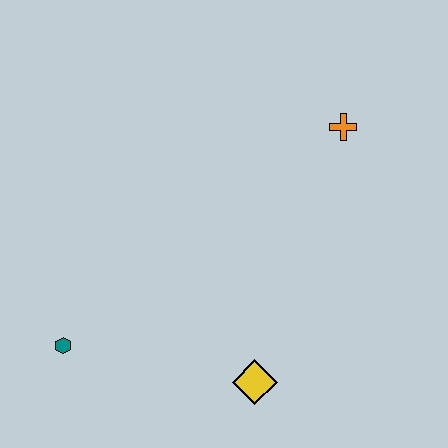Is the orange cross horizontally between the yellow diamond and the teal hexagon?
No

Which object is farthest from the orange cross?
The teal hexagon is farthest from the orange cross.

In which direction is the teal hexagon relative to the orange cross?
The teal hexagon is to the left of the orange cross.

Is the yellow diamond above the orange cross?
No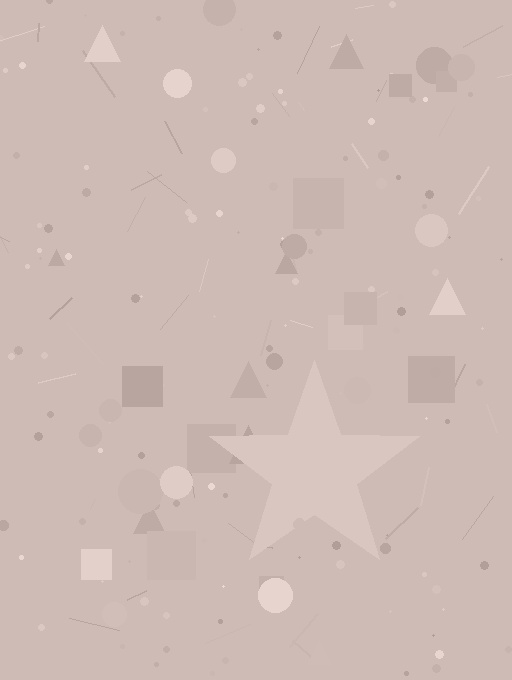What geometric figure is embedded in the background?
A star is embedded in the background.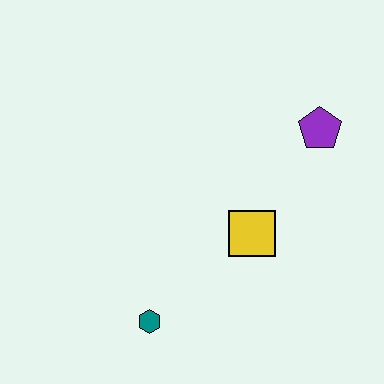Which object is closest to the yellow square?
The purple pentagon is closest to the yellow square.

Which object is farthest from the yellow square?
The teal hexagon is farthest from the yellow square.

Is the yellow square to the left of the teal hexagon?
No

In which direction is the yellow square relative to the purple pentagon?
The yellow square is below the purple pentagon.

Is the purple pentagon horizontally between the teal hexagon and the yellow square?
No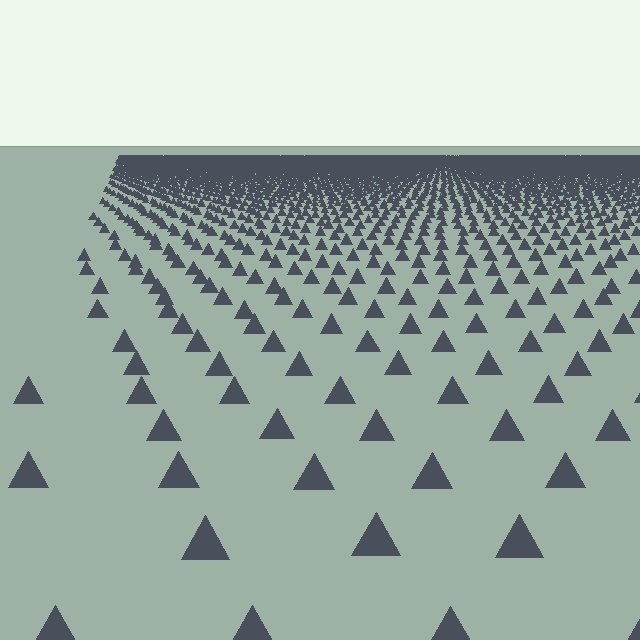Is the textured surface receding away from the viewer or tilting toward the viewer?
The surface is receding away from the viewer. Texture elements get smaller and denser toward the top.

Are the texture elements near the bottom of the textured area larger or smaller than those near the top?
Larger. Near the bottom, elements are closer to the viewer and appear at a bigger on-screen size.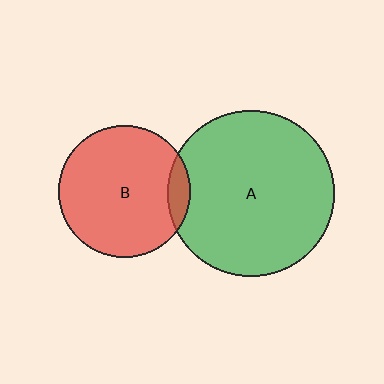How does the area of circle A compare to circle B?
Approximately 1.6 times.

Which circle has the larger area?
Circle A (green).